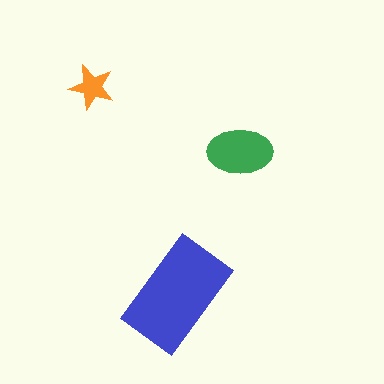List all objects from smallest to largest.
The orange star, the green ellipse, the blue rectangle.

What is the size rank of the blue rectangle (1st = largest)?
1st.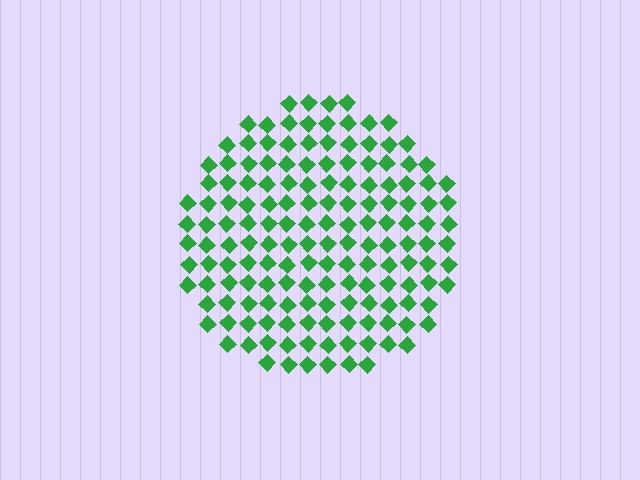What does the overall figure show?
The overall figure shows a circle.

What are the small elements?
The small elements are diamonds.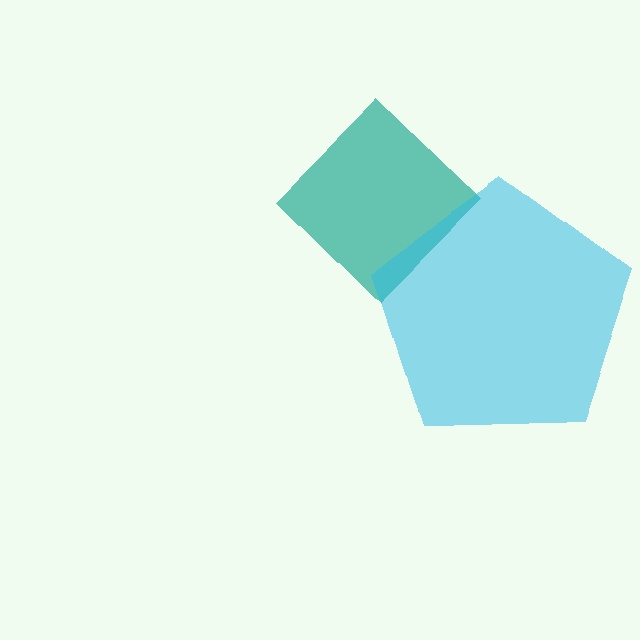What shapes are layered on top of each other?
The layered shapes are: a teal diamond, a cyan pentagon.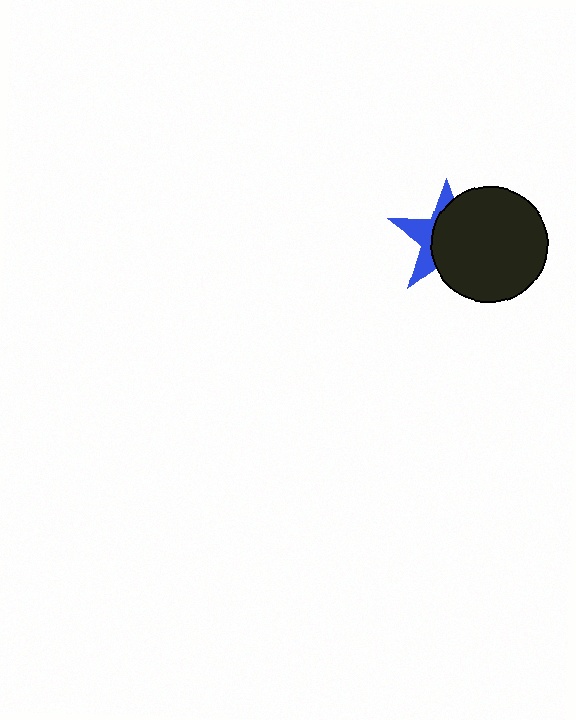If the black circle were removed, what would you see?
You would see the complete blue star.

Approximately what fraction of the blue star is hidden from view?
Roughly 63% of the blue star is hidden behind the black circle.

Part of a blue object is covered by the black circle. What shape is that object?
It is a star.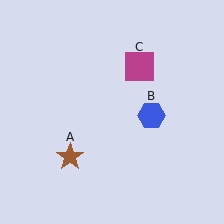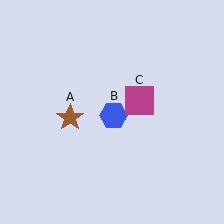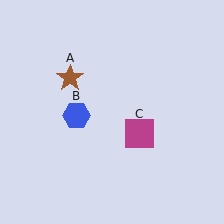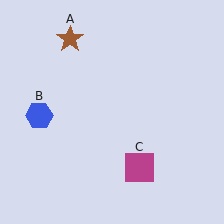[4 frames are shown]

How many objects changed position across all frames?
3 objects changed position: brown star (object A), blue hexagon (object B), magenta square (object C).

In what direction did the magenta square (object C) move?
The magenta square (object C) moved down.